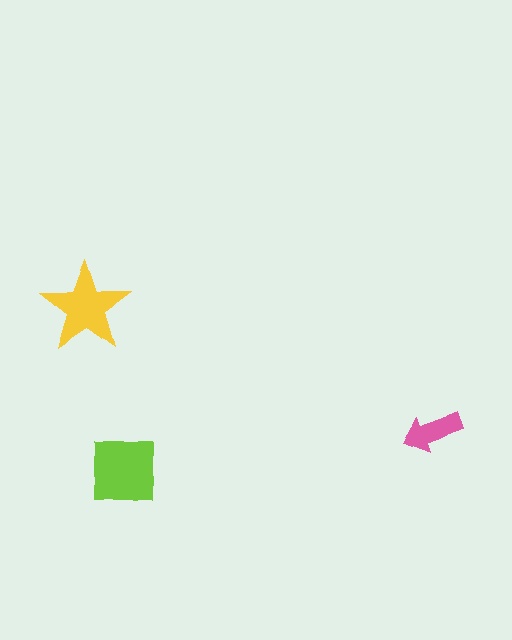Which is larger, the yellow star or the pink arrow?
The yellow star.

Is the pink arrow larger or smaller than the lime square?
Smaller.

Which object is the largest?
The lime square.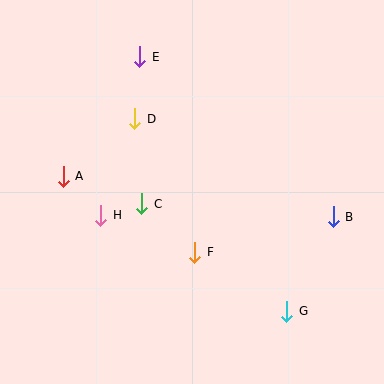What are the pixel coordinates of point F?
Point F is at (195, 252).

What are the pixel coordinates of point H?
Point H is at (101, 215).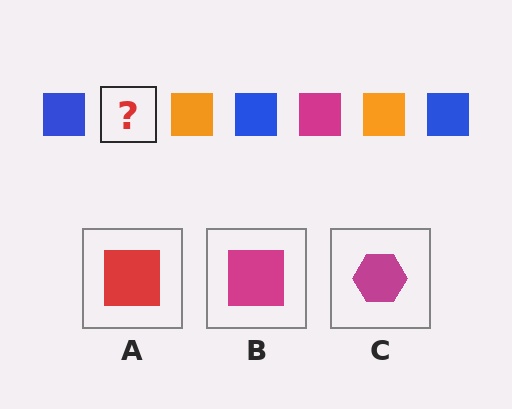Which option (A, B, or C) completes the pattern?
B.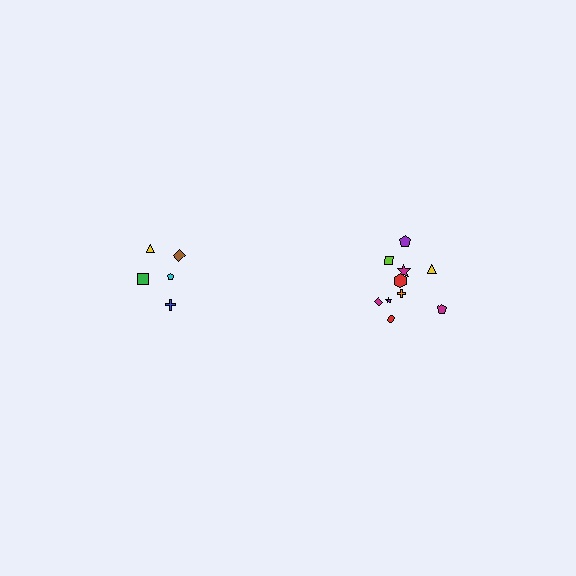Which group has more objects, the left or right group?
The right group.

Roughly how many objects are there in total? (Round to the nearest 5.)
Roughly 15 objects in total.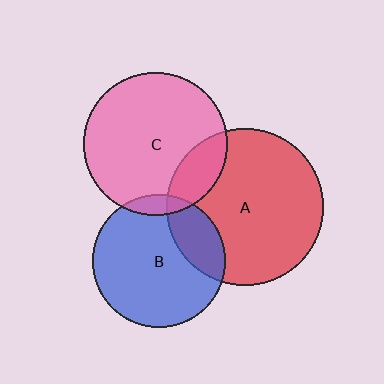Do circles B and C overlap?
Yes.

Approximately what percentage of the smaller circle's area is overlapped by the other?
Approximately 10%.